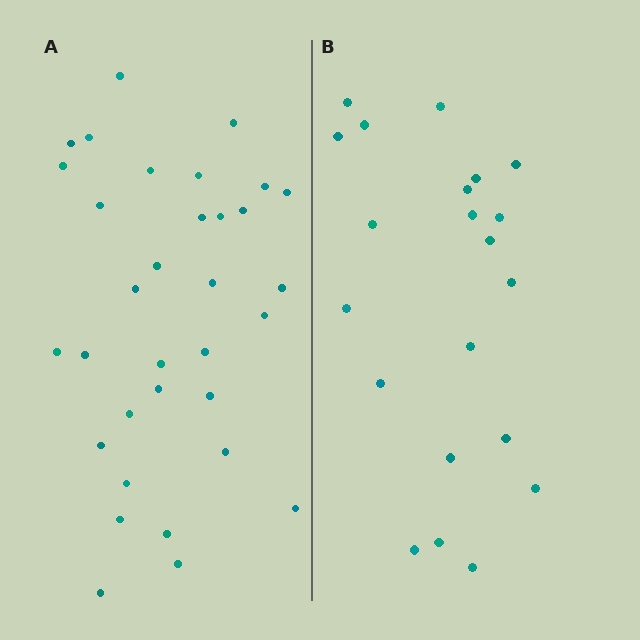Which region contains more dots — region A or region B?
Region A (the left region) has more dots.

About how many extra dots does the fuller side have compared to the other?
Region A has roughly 12 or so more dots than region B.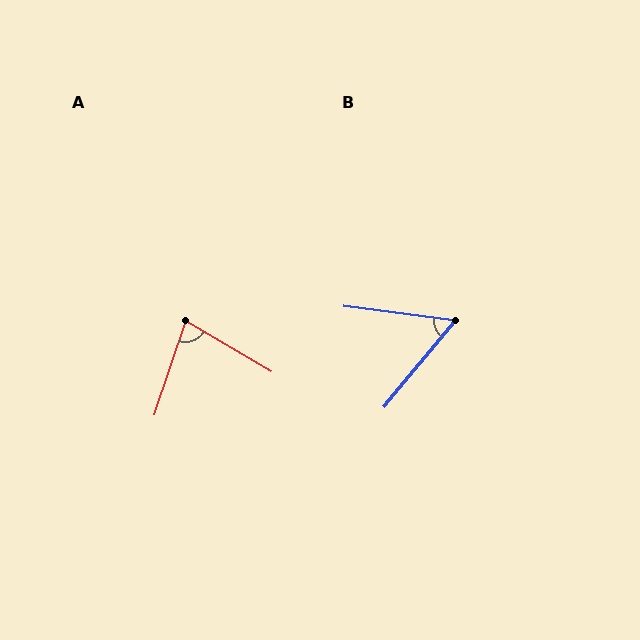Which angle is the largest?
A, at approximately 78 degrees.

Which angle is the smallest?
B, at approximately 58 degrees.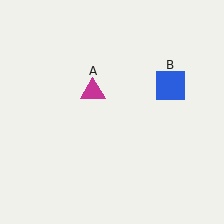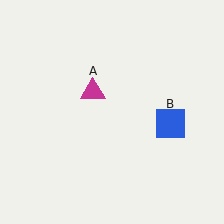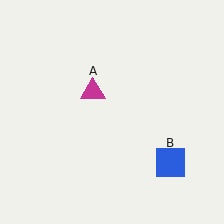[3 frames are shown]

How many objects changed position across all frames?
1 object changed position: blue square (object B).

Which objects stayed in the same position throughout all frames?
Magenta triangle (object A) remained stationary.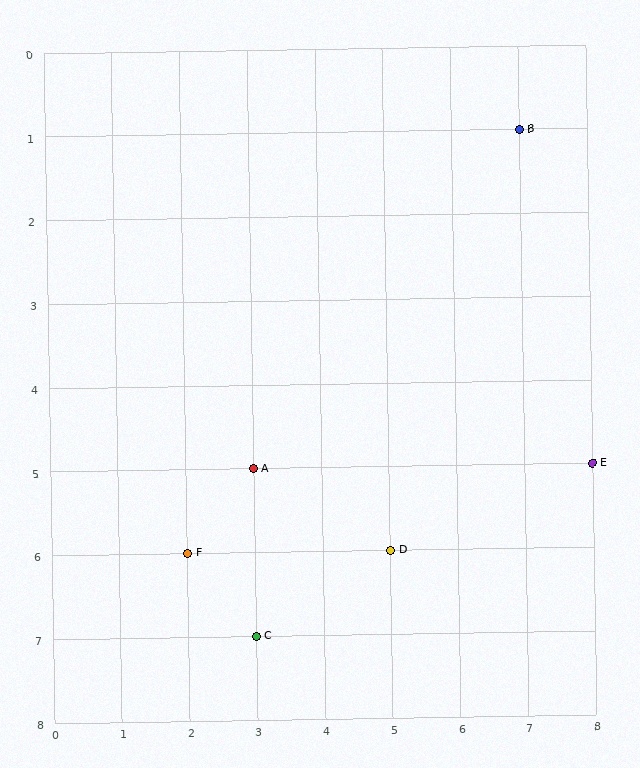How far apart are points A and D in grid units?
Points A and D are 2 columns and 1 row apart (about 2.2 grid units diagonally).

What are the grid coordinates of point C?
Point C is at grid coordinates (3, 7).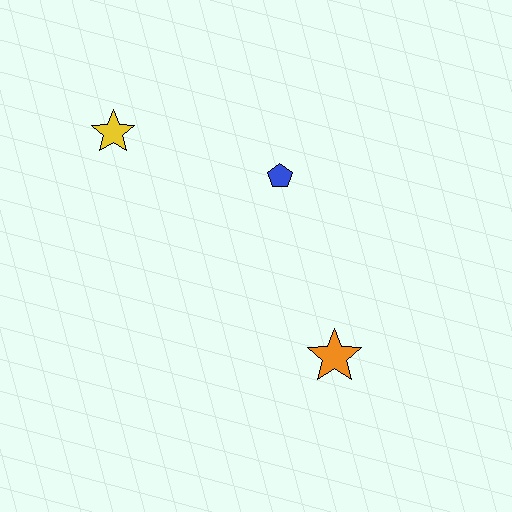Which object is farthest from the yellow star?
The orange star is farthest from the yellow star.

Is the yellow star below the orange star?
No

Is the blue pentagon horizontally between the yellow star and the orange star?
Yes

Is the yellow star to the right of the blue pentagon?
No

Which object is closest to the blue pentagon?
The yellow star is closest to the blue pentagon.